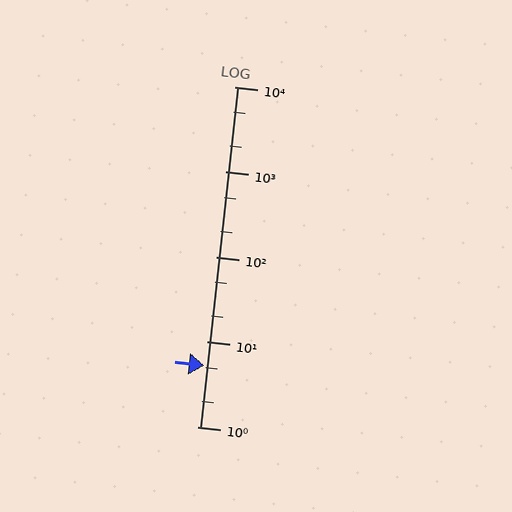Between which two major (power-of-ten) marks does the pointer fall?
The pointer is between 1 and 10.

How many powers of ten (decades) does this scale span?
The scale spans 4 decades, from 1 to 10000.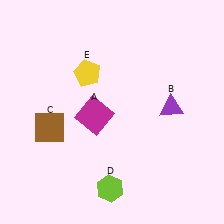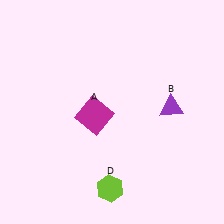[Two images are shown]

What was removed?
The brown square (C), the yellow pentagon (E) were removed in Image 2.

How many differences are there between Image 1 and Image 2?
There are 2 differences between the two images.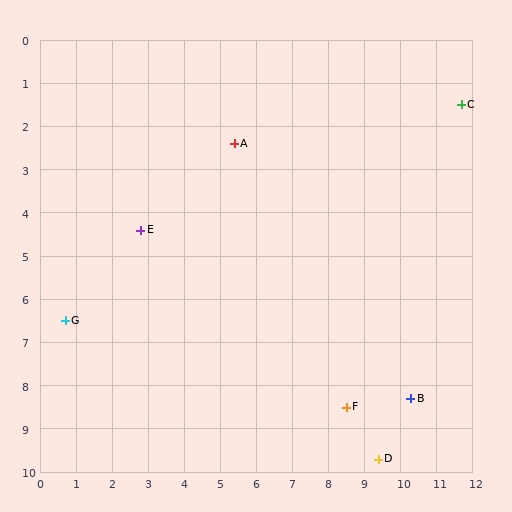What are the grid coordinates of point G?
Point G is at approximately (0.7, 6.5).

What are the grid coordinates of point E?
Point E is at approximately (2.8, 4.4).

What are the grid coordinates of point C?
Point C is at approximately (11.7, 1.5).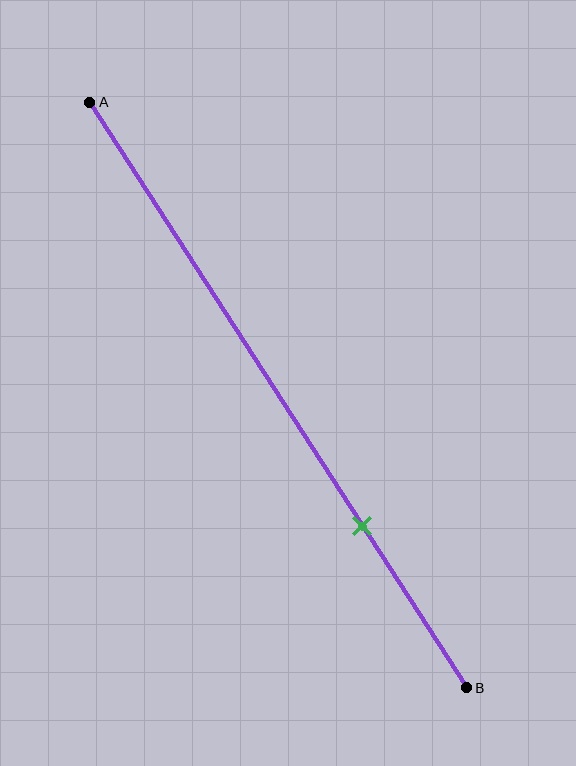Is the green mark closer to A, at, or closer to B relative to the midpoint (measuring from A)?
The green mark is closer to point B than the midpoint of segment AB.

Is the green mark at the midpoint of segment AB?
No, the mark is at about 70% from A, not at the 50% midpoint.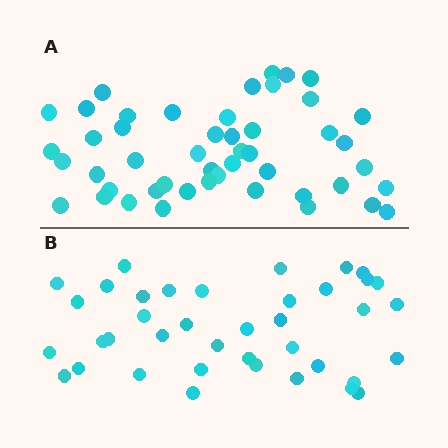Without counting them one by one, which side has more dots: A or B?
Region A (the top region) has more dots.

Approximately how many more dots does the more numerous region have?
Region A has roughly 8 or so more dots than region B.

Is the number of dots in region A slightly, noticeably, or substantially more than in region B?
Region A has only slightly more — the two regions are fairly close. The ratio is roughly 1.2 to 1.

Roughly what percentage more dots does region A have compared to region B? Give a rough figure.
About 25% more.